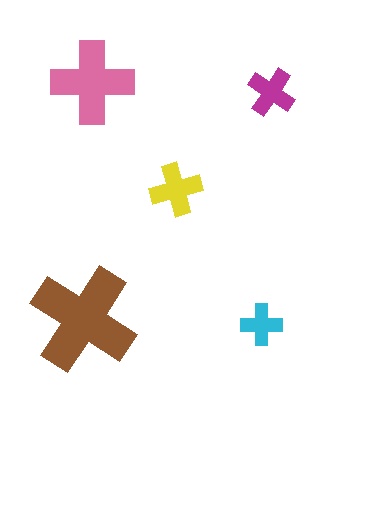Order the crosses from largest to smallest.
the brown one, the pink one, the yellow one, the magenta one, the cyan one.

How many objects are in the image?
There are 5 objects in the image.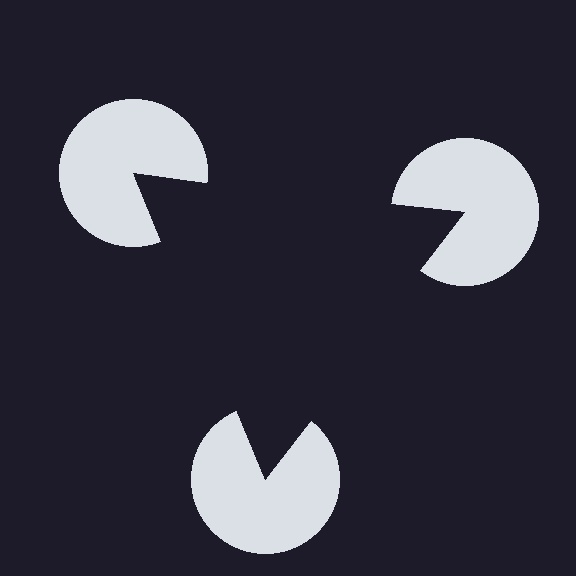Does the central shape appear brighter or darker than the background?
It typically appears slightly darker than the background, even though no actual brightness change is drawn.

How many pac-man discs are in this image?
There are 3 — one at each vertex of the illusory triangle.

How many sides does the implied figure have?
3 sides.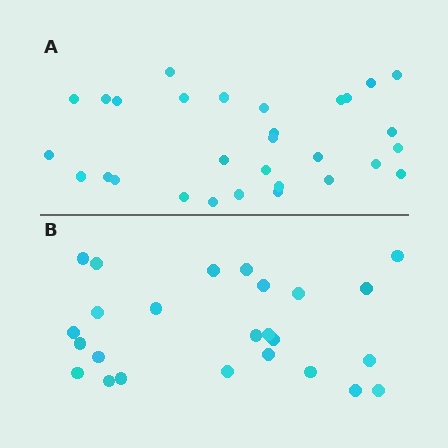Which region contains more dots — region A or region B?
Region A (the top region) has more dots.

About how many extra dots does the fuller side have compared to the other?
Region A has about 5 more dots than region B.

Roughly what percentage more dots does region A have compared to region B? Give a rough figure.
About 20% more.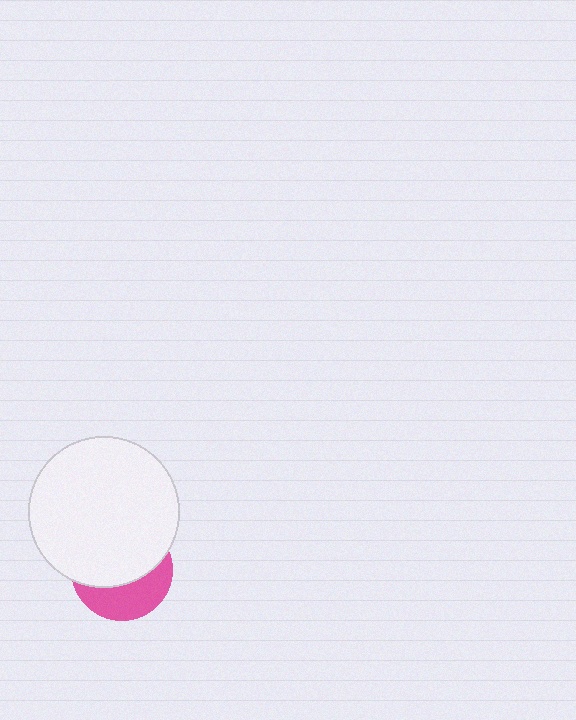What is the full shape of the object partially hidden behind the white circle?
The partially hidden object is a pink circle.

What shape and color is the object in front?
The object in front is a white circle.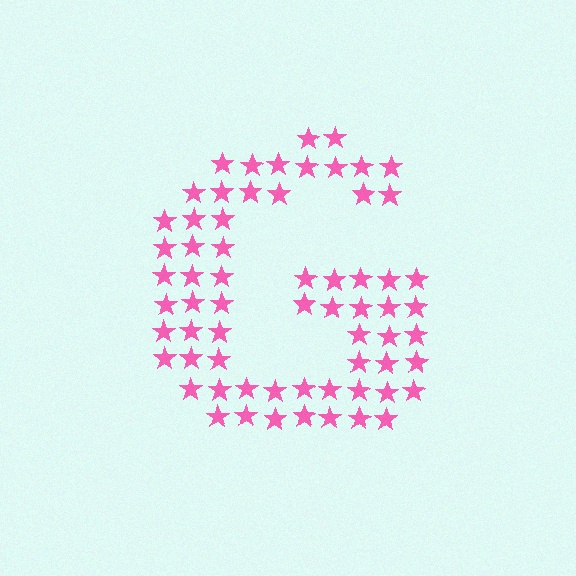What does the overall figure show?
The overall figure shows the letter G.